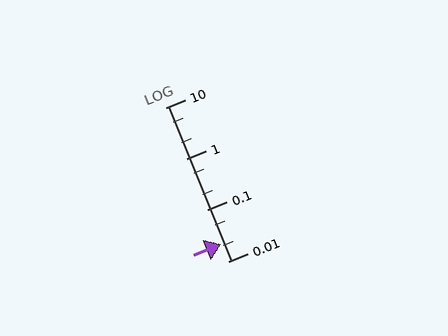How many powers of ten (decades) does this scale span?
The scale spans 3 decades, from 0.01 to 10.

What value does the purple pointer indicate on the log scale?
The pointer indicates approximately 0.022.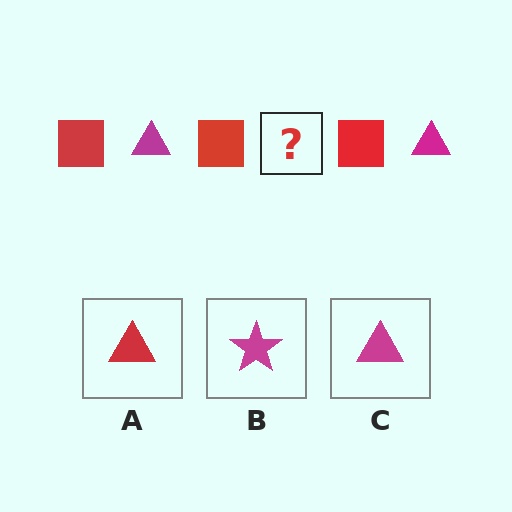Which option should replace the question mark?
Option C.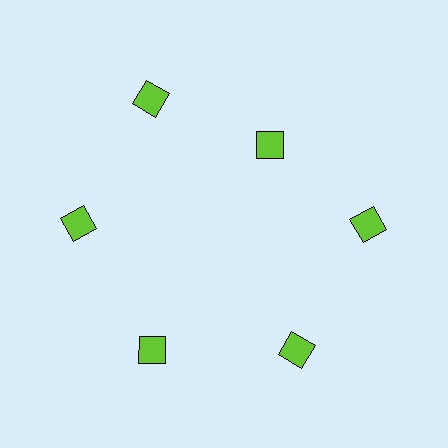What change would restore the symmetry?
The symmetry would be restored by moving it outward, back onto the ring so that all 6 diamonds sit at equal angles and equal distance from the center.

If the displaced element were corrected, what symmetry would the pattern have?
It would have 6-fold rotational symmetry — the pattern would map onto itself every 60 degrees.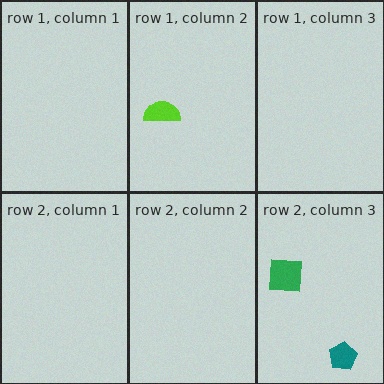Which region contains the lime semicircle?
The row 1, column 2 region.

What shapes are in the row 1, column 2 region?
The lime semicircle.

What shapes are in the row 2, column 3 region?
The teal pentagon, the green square.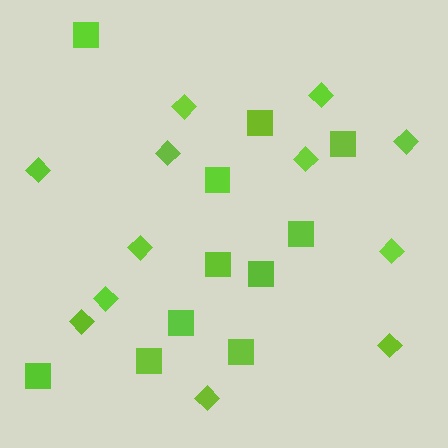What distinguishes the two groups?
There are 2 groups: one group of squares (11) and one group of diamonds (12).